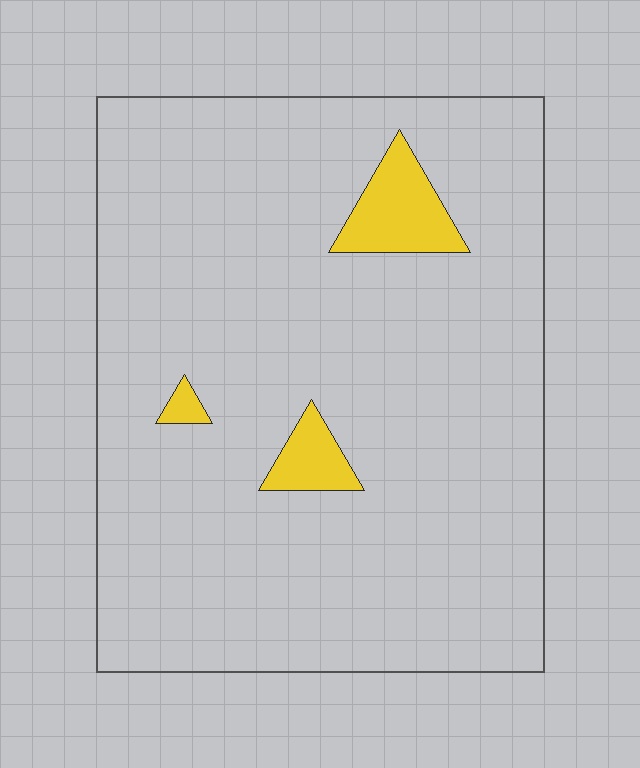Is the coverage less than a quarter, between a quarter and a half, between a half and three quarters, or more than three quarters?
Less than a quarter.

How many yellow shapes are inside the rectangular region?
3.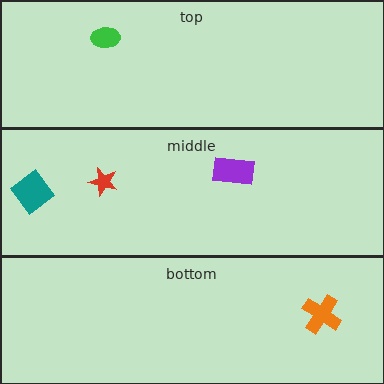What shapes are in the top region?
The green ellipse.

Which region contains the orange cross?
The bottom region.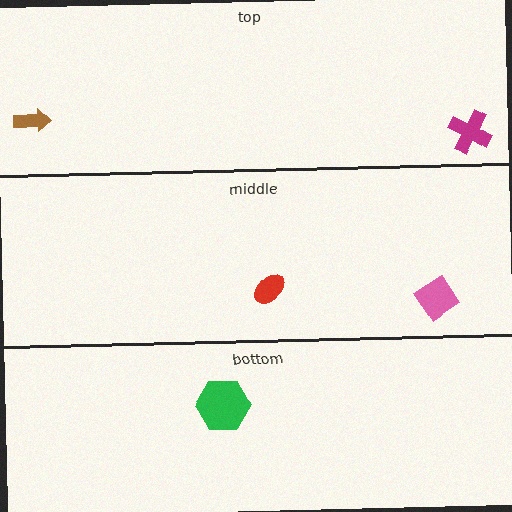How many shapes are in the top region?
2.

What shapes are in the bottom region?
The green hexagon.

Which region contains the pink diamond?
The middle region.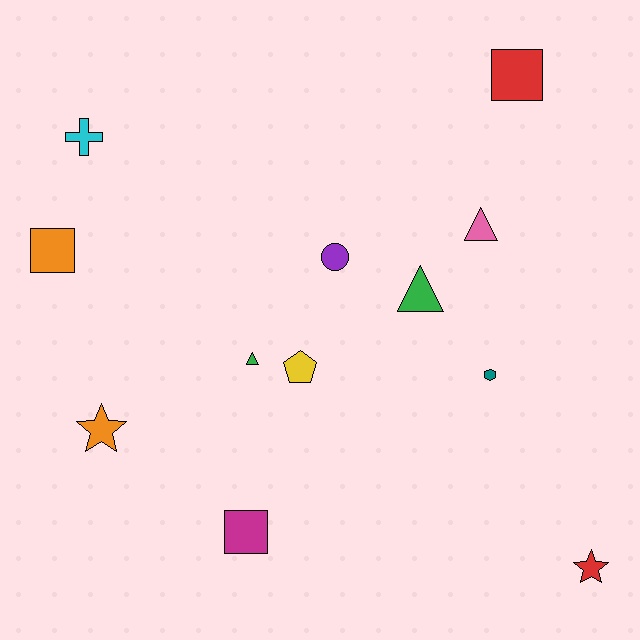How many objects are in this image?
There are 12 objects.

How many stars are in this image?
There are 2 stars.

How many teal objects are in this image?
There is 1 teal object.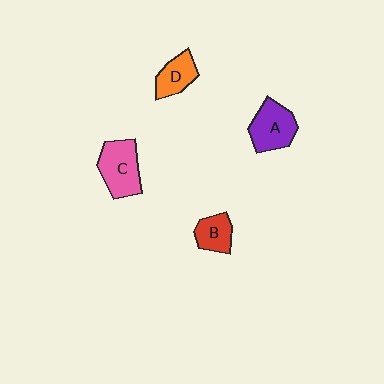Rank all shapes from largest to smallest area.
From largest to smallest: C (pink), A (purple), D (orange), B (red).